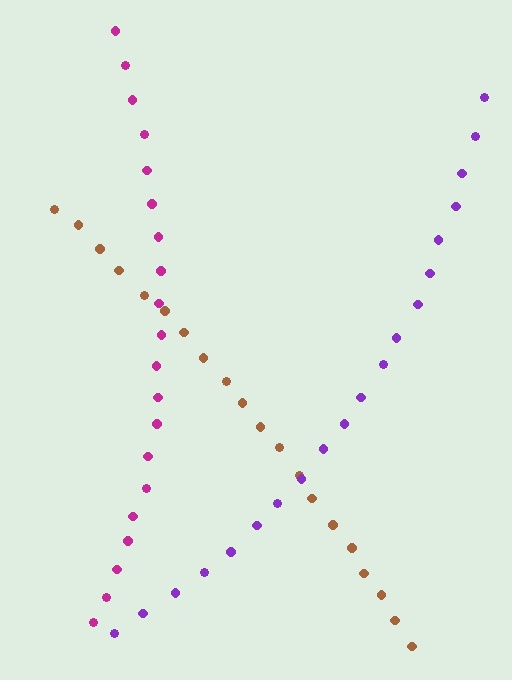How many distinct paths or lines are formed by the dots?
There are 3 distinct paths.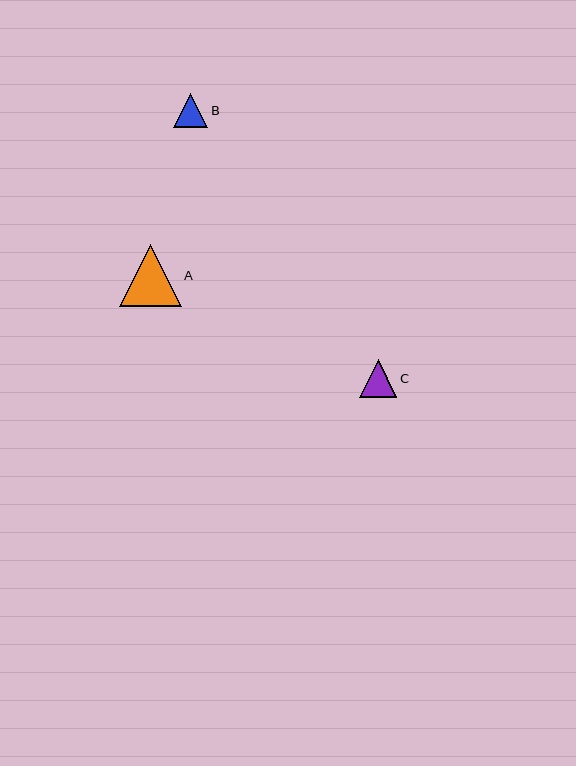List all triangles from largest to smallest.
From largest to smallest: A, C, B.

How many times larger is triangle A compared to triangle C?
Triangle A is approximately 1.7 times the size of triangle C.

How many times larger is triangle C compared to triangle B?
Triangle C is approximately 1.1 times the size of triangle B.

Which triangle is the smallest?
Triangle B is the smallest with a size of approximately 34 pixels.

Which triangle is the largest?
Triangle A is the largest with a size of approximately 62 pixels.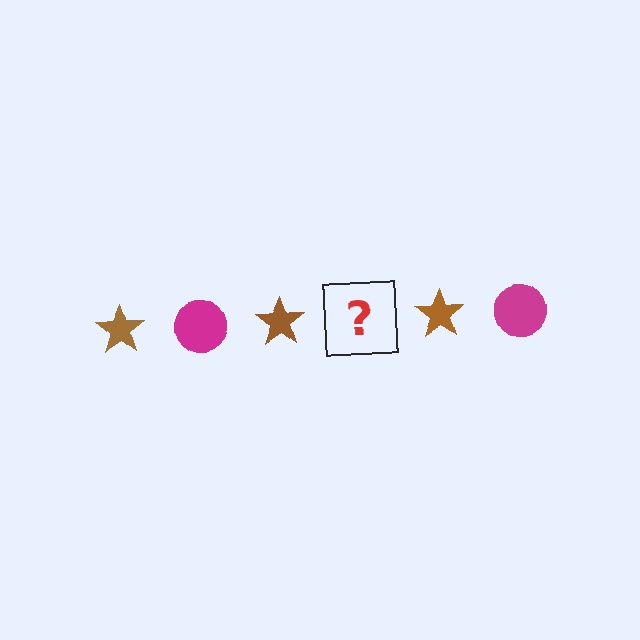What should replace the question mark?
The question mark should be replaced with a magenta circle.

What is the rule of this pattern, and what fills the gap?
The rule is that the pattern alternates between brown star and magenta circle. The gap should be filled with a magenta circle.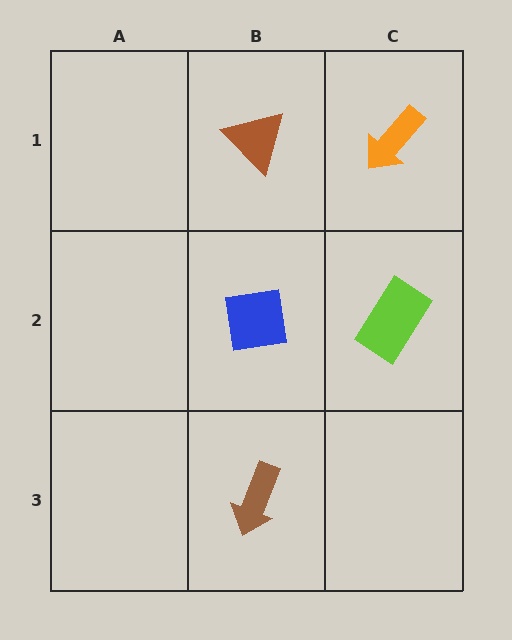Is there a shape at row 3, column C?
No, that cell is empty.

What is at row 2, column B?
A blue square.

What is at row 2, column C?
A lime rectangle.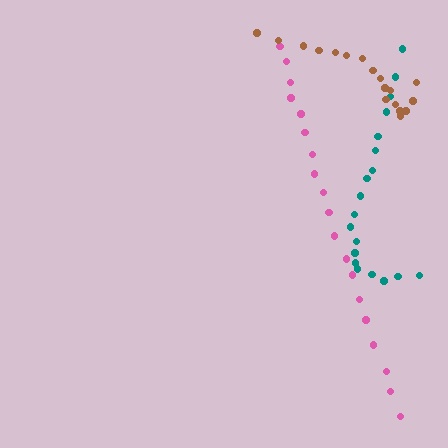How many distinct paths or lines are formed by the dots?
There are 3 distinct paths.